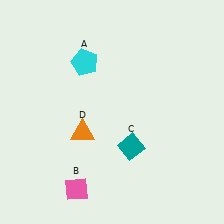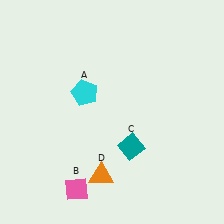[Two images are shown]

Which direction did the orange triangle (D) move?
The orange triangle (D) moved down.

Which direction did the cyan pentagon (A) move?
The cyan pentagon (A) moved down.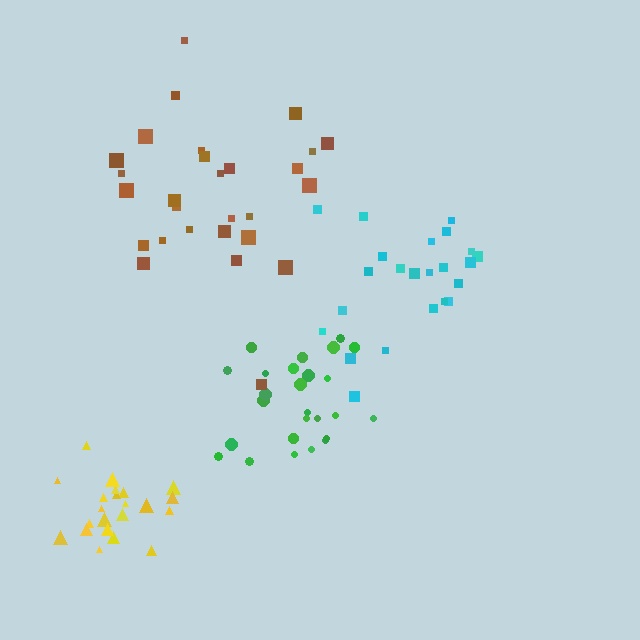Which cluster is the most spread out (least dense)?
Cyan.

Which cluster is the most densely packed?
Yellow.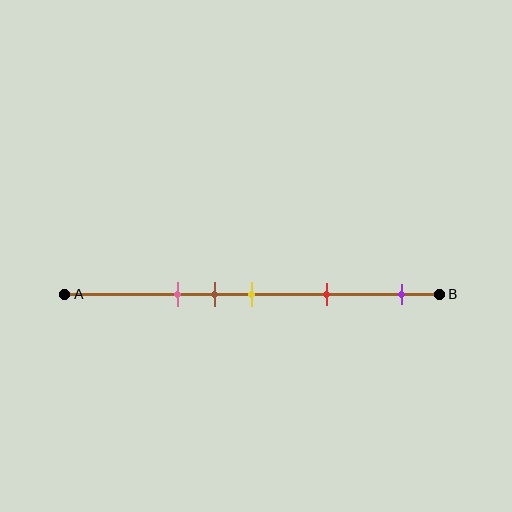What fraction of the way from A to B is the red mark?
The red mark is approximately 70% (0.7) of the way from A to B.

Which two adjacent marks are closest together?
The brown and yellow marks are the closest adjacent pair.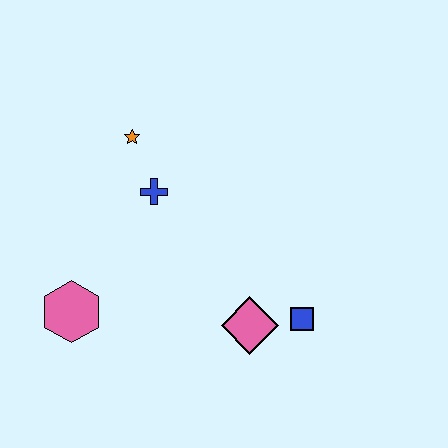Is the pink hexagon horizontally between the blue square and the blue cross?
No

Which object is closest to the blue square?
The pink diamond is closest to the blue square.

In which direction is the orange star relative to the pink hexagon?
The orange star is above the pink hexagon.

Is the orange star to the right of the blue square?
No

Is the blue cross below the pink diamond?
No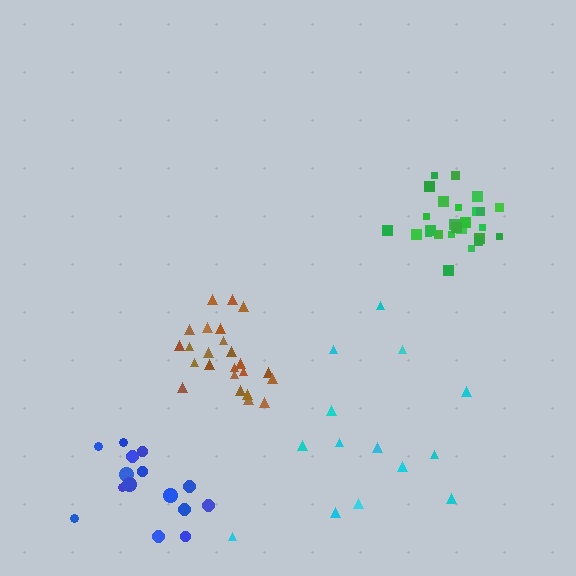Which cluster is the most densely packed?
Green.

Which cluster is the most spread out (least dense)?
Cyan.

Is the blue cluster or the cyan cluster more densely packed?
Blue.